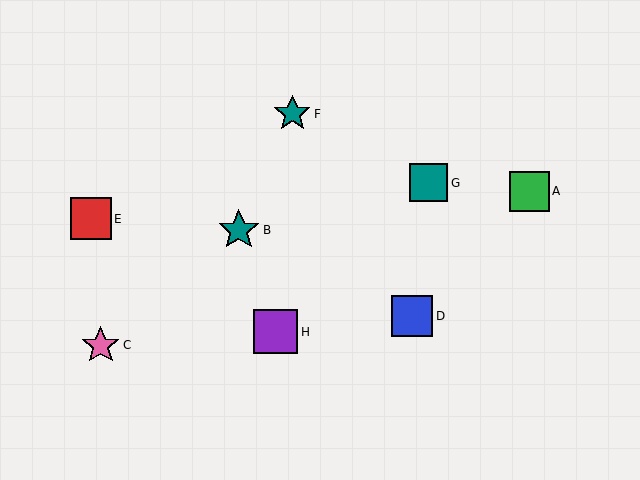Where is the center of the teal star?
The center of the teal star is at (239, 230).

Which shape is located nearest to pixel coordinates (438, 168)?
The teal square (labeled G) at (429, 183) is nearest to that location.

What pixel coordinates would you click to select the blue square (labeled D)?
Click at (412, 316) to select the blue square D.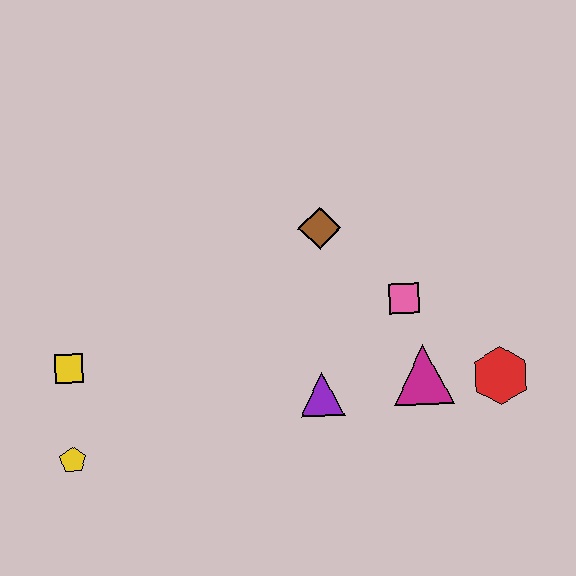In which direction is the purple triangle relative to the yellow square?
The purple triangle is to the right of the yellow square.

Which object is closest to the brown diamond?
The pink square is closest to the brown diamond.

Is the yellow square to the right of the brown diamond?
No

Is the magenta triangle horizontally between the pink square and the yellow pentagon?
No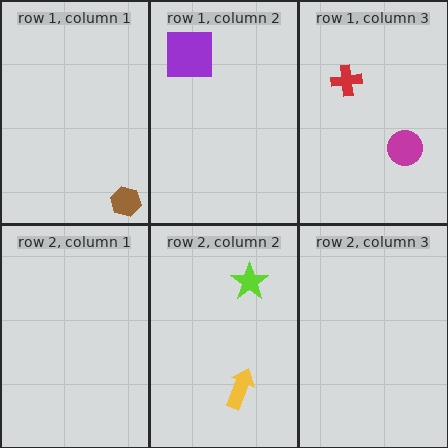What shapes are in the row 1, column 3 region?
The magenta circle, the red cross.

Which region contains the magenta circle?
The row 1, column 3 region.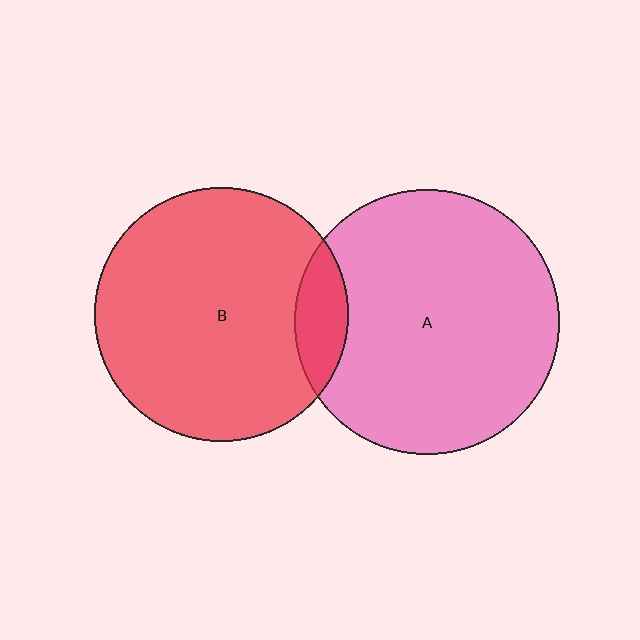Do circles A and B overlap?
Yes.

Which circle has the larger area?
Circle A (pink).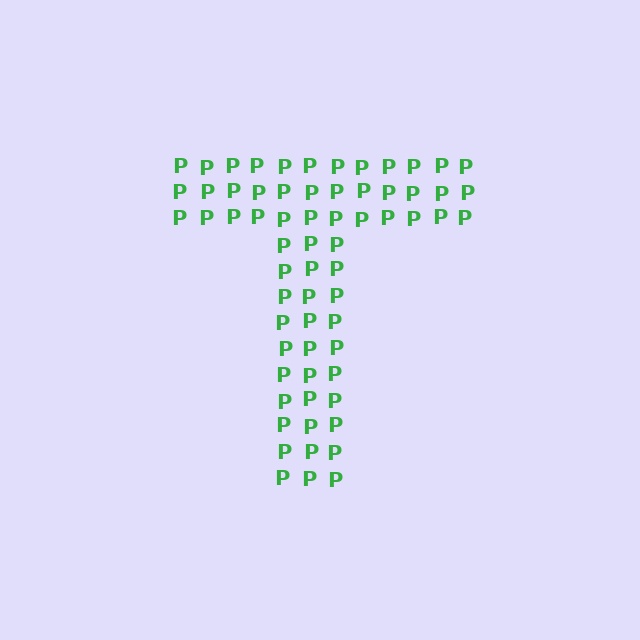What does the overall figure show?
The overall figure shows the letter T.